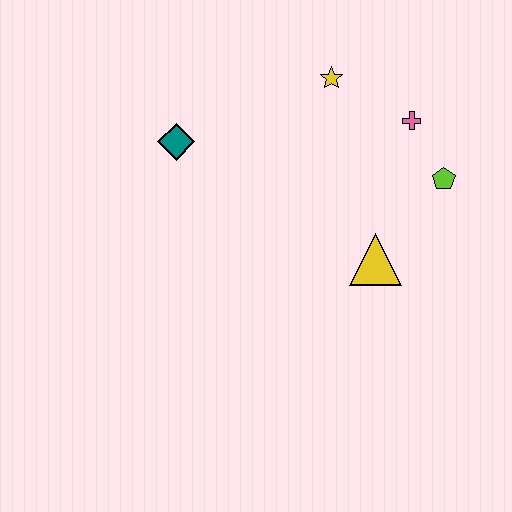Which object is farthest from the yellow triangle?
The teal diamond is farthest from the yellow triangle.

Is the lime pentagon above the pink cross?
No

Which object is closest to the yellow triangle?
The lime pentagon is closest to the yellow triangle.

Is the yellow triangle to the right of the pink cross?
No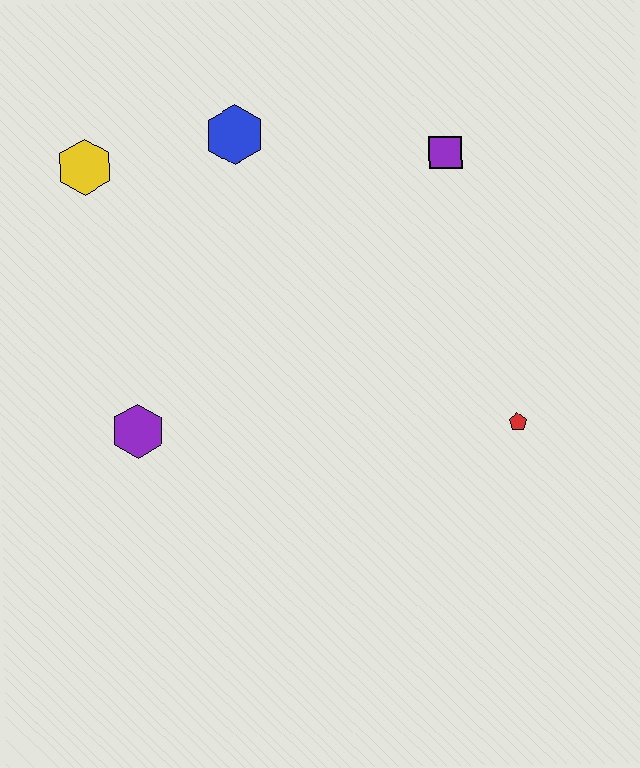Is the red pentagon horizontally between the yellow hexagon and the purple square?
No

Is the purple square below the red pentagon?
No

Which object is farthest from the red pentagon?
The yellow hexagon is farthest from the red pentagon.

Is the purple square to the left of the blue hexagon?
No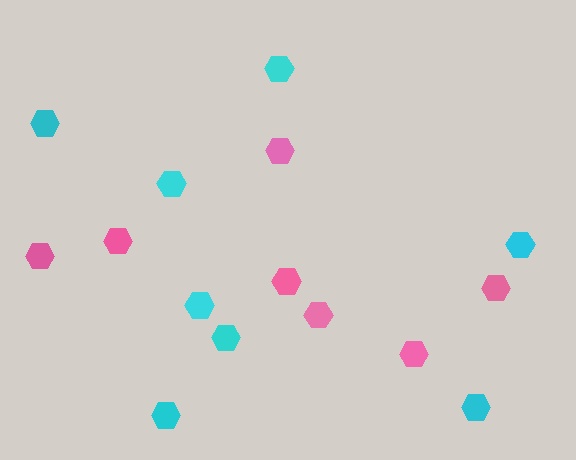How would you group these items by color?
There are 2 groups: one group of pink hexagons (7) and one group of cyan hexagons (8).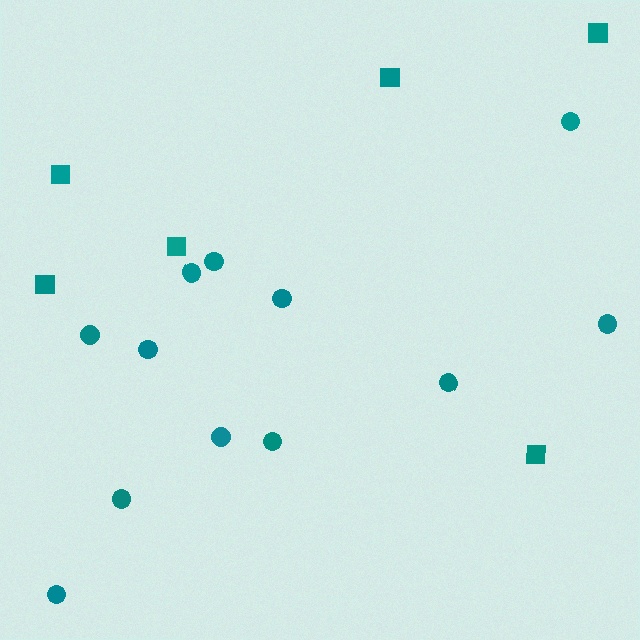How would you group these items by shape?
There are 2 groups: one group of circles (12) and one group of squares (6).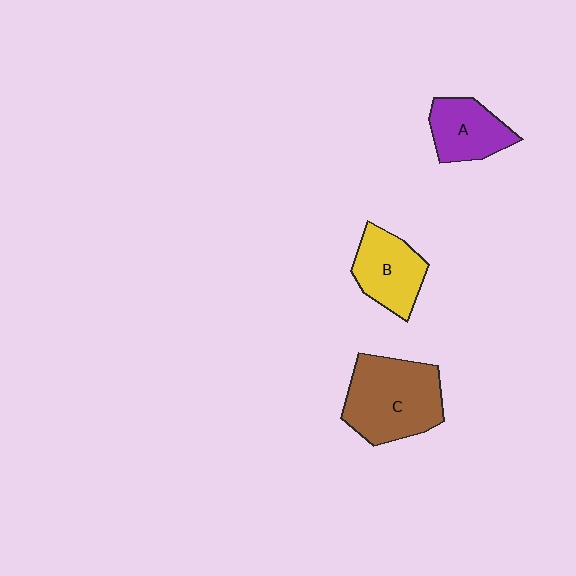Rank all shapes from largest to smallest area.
From largest to smallest: C (brown), B (yellow), A (purple).